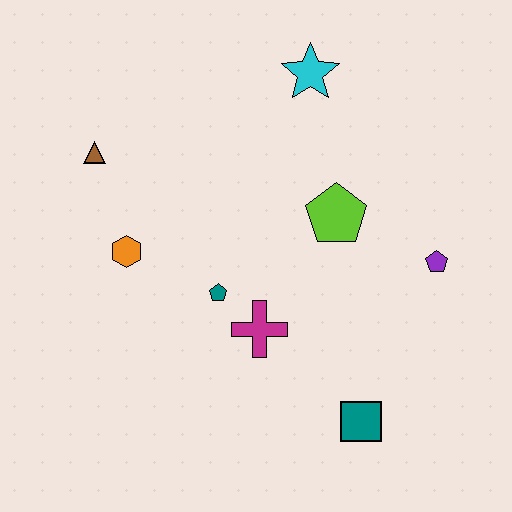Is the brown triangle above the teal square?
Yes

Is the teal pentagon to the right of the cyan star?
No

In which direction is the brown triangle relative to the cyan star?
The brown triangle is to the left of the cyan star.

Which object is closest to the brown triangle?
The orange hexagon is closest to the brown triangle.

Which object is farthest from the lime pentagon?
The brown triangle is farthest from the lime pentagon.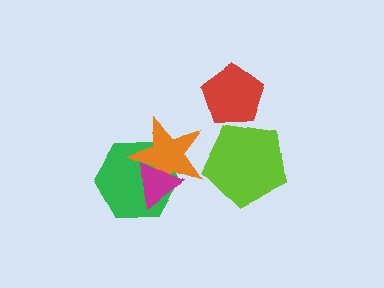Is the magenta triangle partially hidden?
No, no other shape covers it.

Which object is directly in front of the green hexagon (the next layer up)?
The orange star is directly in front of the green hexagon.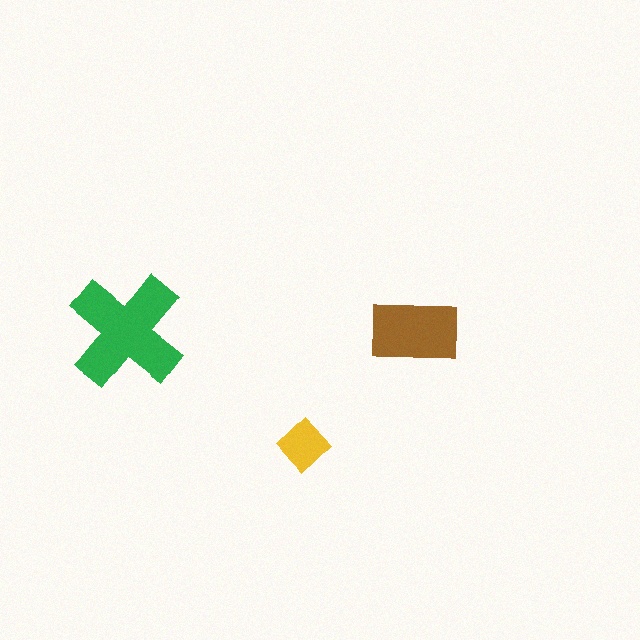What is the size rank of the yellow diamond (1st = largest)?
3rd.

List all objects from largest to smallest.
The green cross, the brown rectangle, the yellow diamond.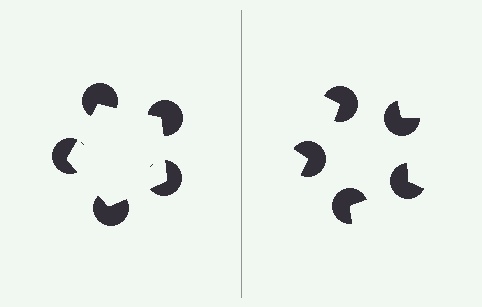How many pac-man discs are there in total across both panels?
10 — 5 on each side.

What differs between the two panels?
The pac-man discs are positioned identically on both sides; only the wedge orientations differ. On the left they align to a pentagon; on the right they are misaligned.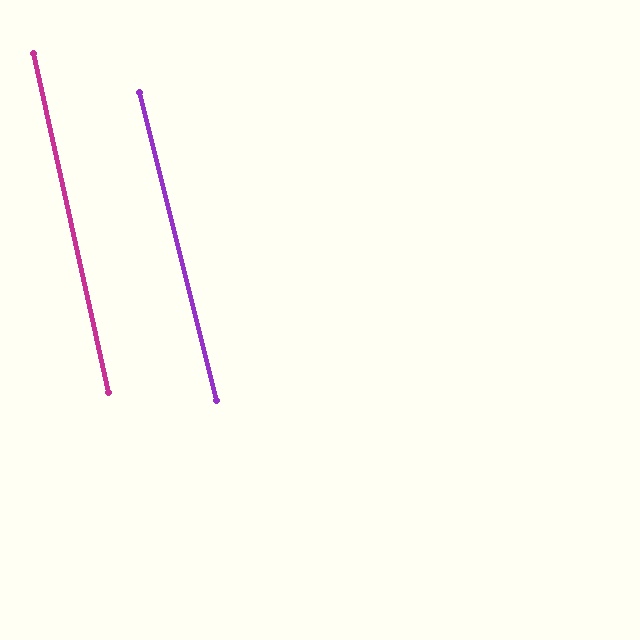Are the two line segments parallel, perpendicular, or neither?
Parallel — their directions differ by only 1.7°.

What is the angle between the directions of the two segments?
Approximately 2 degrees.